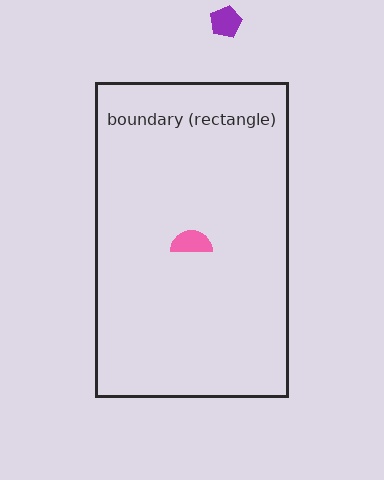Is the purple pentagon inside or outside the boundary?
Outside.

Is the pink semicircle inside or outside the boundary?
Inside.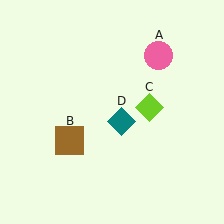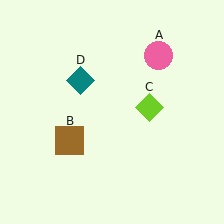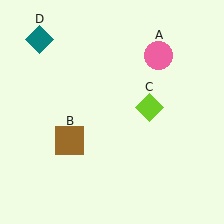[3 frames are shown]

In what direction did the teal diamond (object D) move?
The teal diamond (object D) moved up and to the left.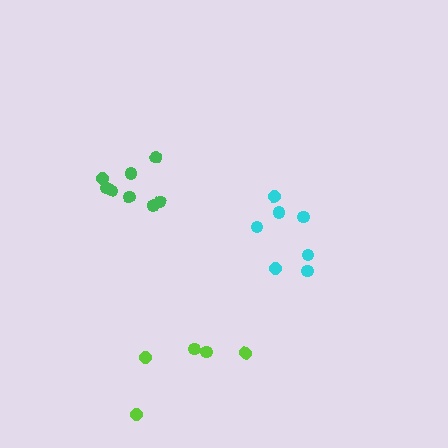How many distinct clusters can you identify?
There are 3 distinct clusters.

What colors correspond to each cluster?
The clusters are colored: green, cyan, lime.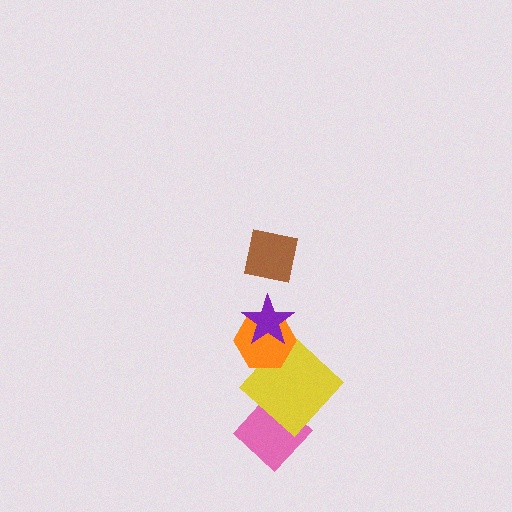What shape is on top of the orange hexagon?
The purple star is on top of the orange hexagon.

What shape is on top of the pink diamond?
The yellow diamond is on top of the pink diamond.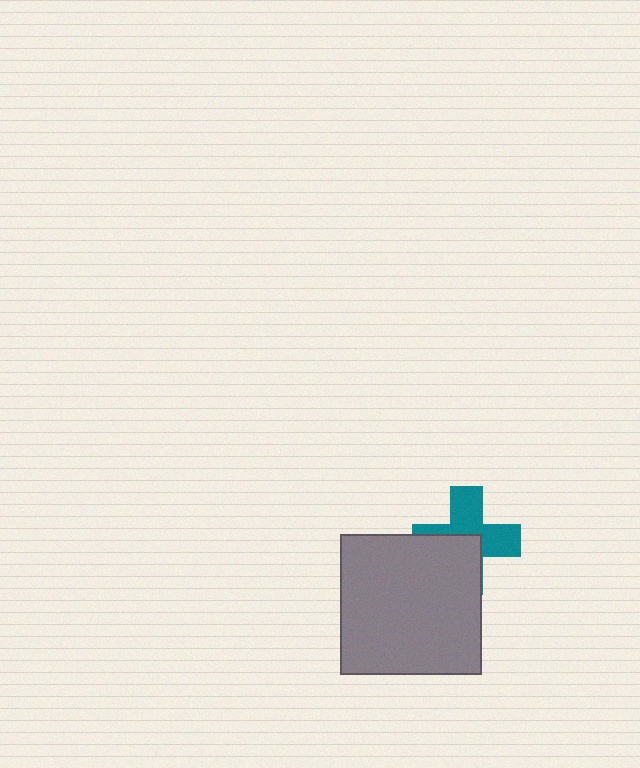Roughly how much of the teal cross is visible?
About half of it is visible (roughly 54%).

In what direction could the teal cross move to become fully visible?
The teal cross could move toward the upper-right. That would shift it out from behind the gray square entirely.